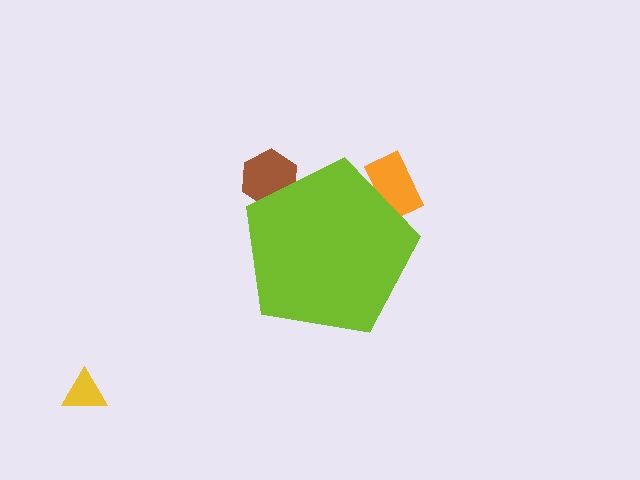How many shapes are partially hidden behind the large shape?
2 shapes are partially hidden.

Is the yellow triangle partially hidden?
No, the yellow triangle is fully visible.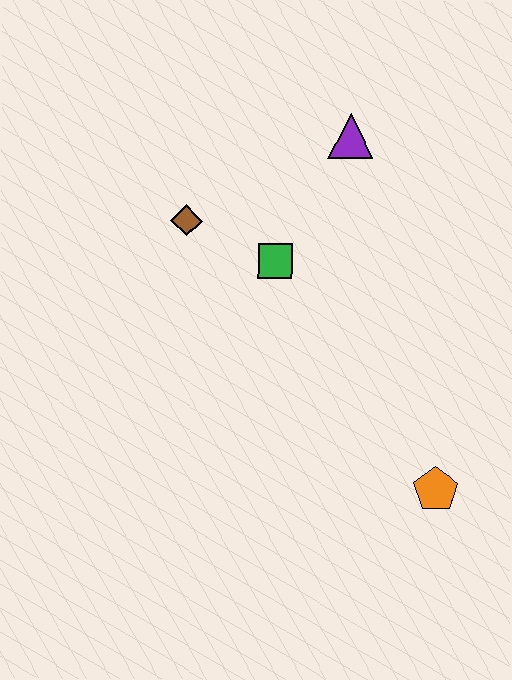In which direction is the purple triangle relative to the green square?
The purple triangle is above the green square.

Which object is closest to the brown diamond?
The green square is closest to the brown diamond.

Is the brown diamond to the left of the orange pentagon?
Yes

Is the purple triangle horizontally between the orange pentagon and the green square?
Yes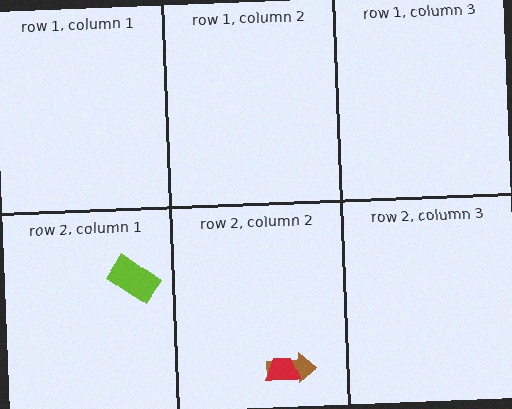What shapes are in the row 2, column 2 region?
The brown arrow, the red trapezoid.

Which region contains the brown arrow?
The row 2, column 2 region.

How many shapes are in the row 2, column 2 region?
2.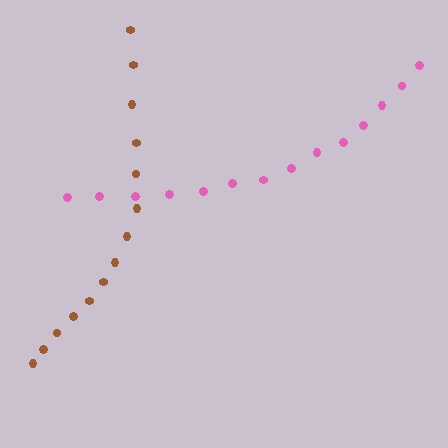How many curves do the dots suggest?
There are 2 distinct paths.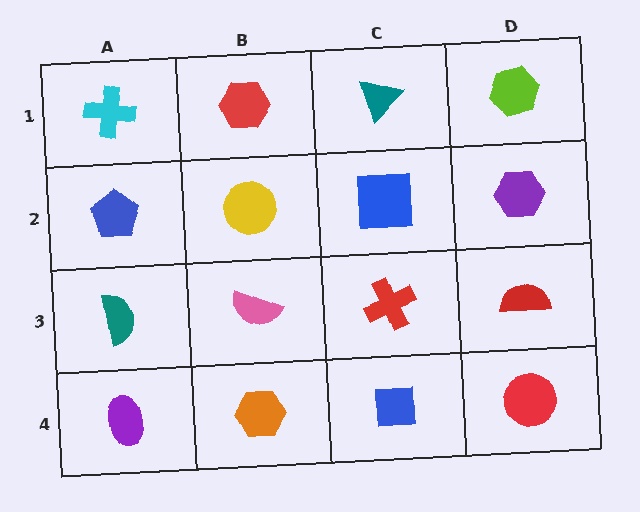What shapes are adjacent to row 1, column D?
A purple hexagon (row 2, column D), a teal triangle (row 1, column C).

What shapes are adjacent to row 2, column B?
A red hexagon (row 1, column B), a pink semicircle (row 3, column B), a blue pentagon (row 2, column A), a blue square (row 2, column C).